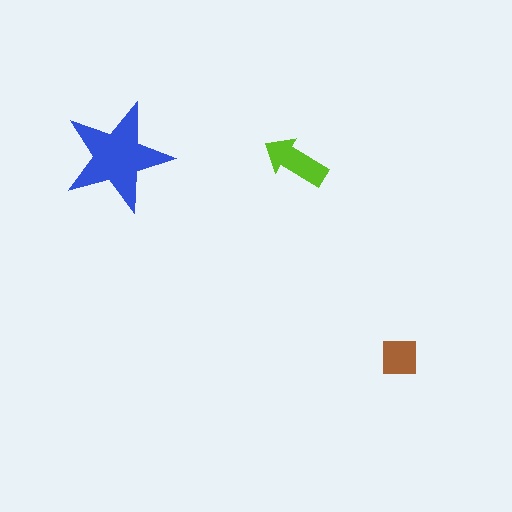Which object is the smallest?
The brown square.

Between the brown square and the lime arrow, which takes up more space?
The lime arrow.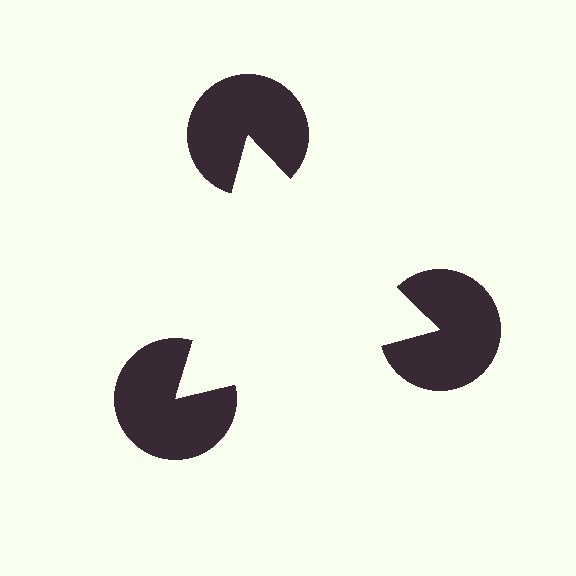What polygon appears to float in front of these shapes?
An illusory triangle — its edges are inferred from the aligned wedge cuts in the pac-man discs, not physically drawn.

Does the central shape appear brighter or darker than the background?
It typically appears slightly brighter than the background, even though no actual brightness change is drawn.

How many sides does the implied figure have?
3 sides.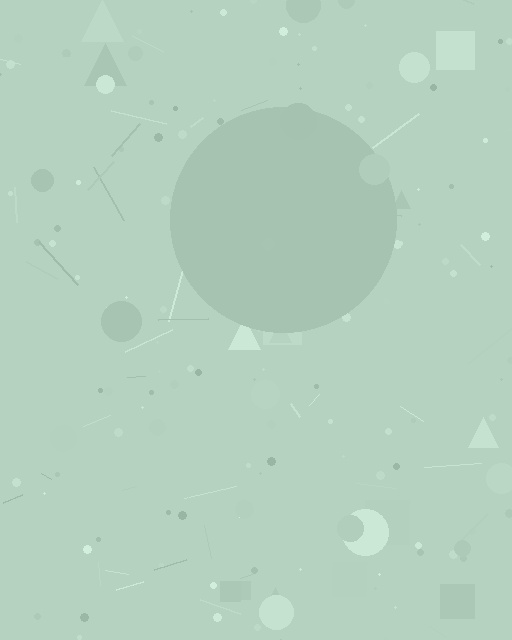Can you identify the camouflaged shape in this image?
The camouflaged shape is a circle.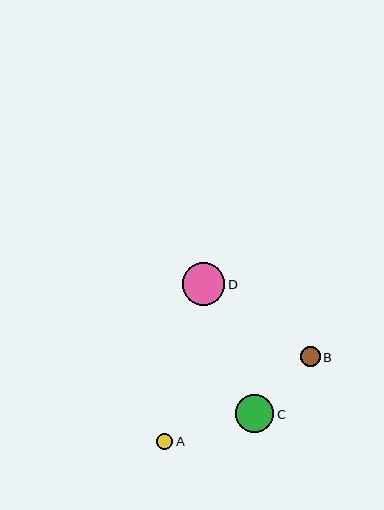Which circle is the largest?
Circle D is the largest with a size of approximately 42 pixels.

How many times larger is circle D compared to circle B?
Circle D is approximately 2.1 times the size of circle B.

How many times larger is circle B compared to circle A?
Circle B is approximately 1.2 times the size of circle A.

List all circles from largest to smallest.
From largest to smallest: D, C, B, A.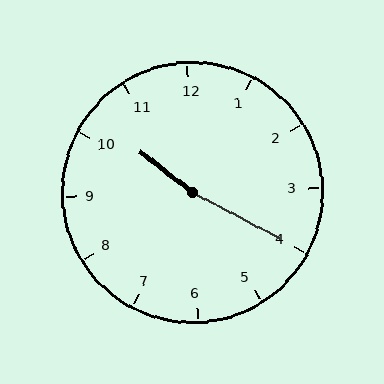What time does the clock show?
10:20.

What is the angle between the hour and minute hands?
Approximately 170 degrees.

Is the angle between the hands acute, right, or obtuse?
It is obtuse.